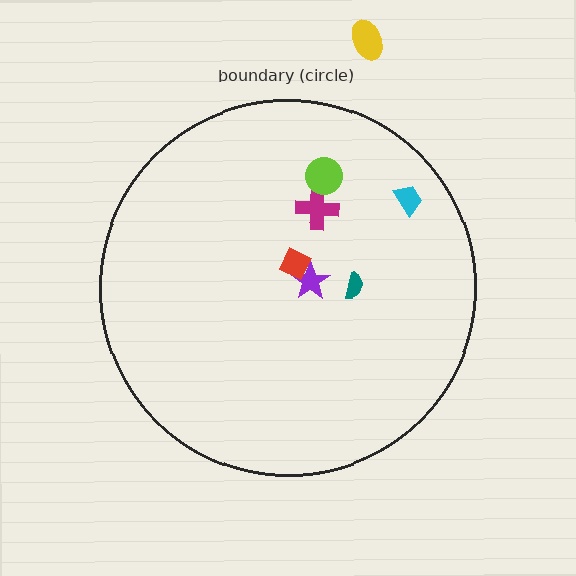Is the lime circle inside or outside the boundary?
Inside.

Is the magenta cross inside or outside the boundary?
Inside.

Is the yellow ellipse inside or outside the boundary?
Outside.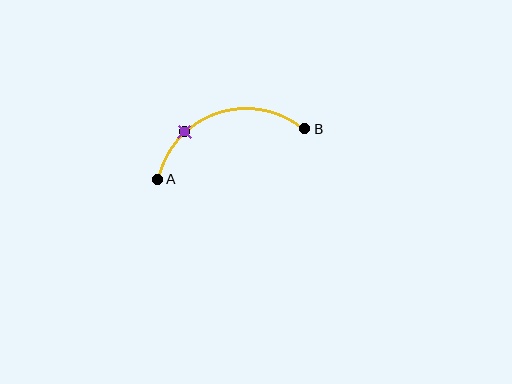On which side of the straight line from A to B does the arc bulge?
The arc bulges above the straight line connecting A and B.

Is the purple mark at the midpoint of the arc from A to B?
No. The purple mark lies on the arc but is closer to endpoint A. The arc midpoint would be at the point on the curve equidistant along the arc from both A and B.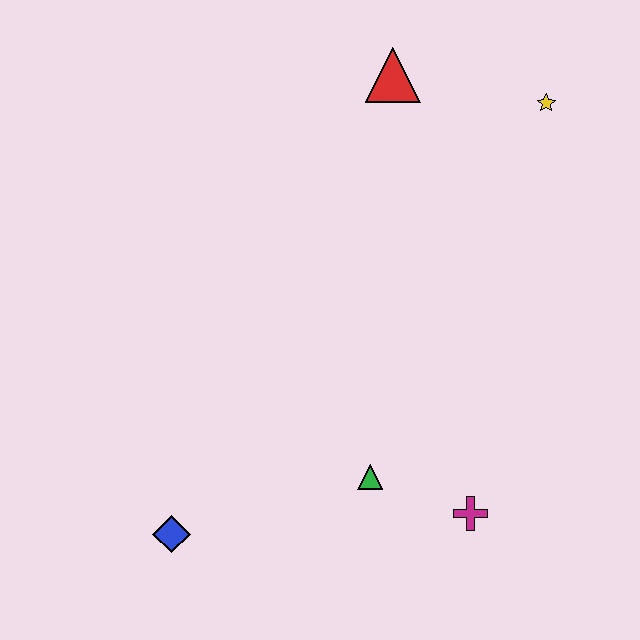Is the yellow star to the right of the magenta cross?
Yes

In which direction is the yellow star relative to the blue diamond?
The yellow star is above the blue diamond.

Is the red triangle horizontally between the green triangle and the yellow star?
Yes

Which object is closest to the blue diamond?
The green triangle is closest to the blue diamond.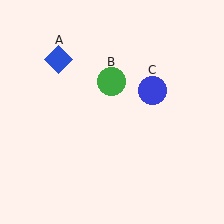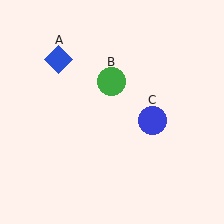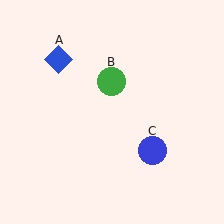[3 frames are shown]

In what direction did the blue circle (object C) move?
The blue circle (object C) moved down.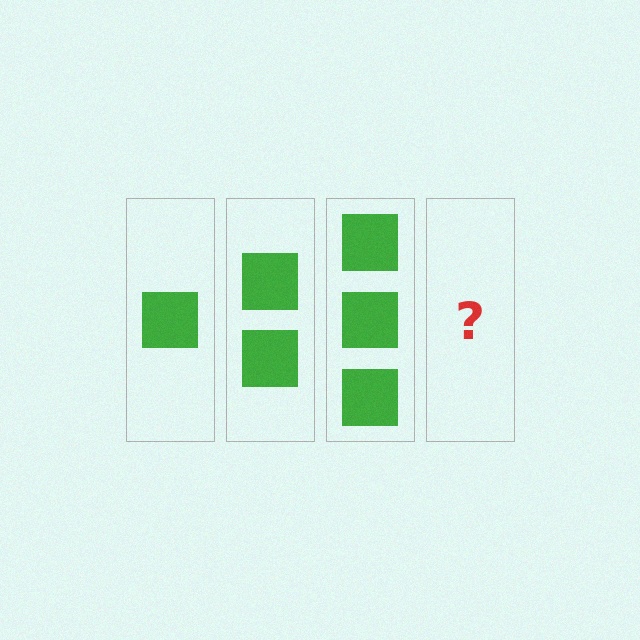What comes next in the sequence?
The next element should be 4 squares.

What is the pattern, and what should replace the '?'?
The pattern is that each step adds one more square. The '?' should be 4 squares.